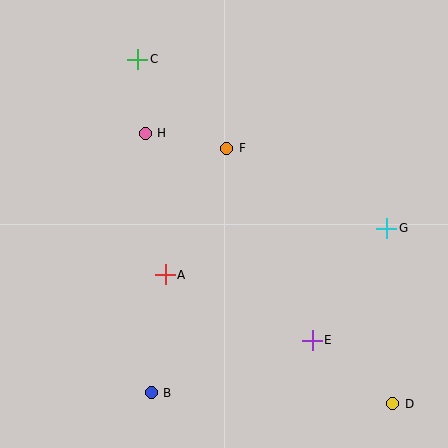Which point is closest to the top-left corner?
Point C is closest to the top-left corner.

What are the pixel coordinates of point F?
Point F is at (227, 148).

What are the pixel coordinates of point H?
Point H is at (145, 133).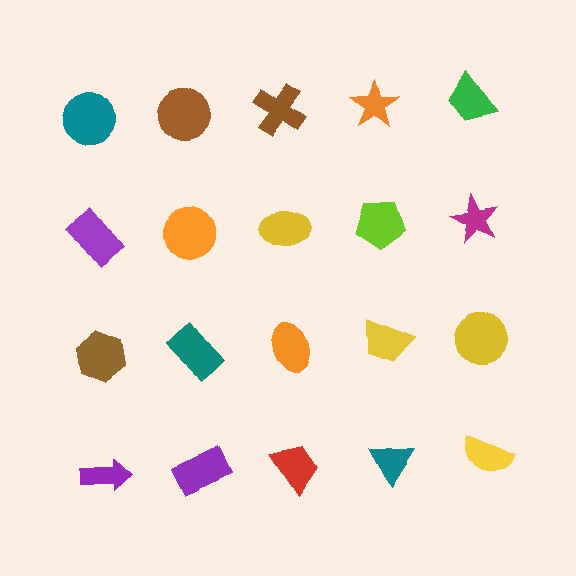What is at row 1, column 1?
A teal circle.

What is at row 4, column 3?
A red trapezoid.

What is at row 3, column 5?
A yellow circle.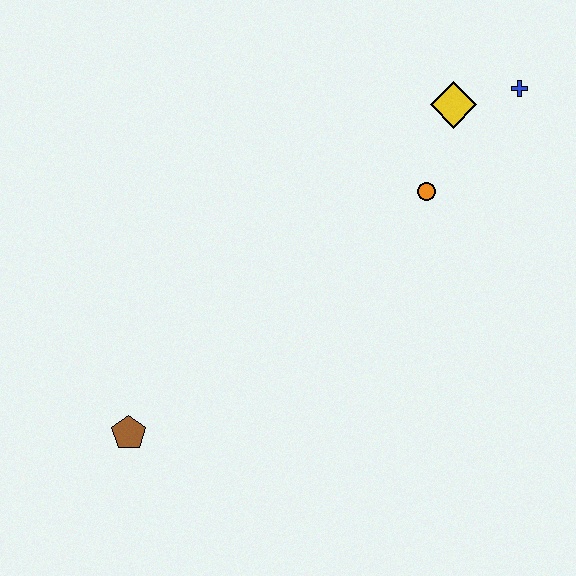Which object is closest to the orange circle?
The yellow diamond is closest to the orange circle.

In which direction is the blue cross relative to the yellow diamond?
The blue cross is to the right of the yellow diamond.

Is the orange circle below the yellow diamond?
Yes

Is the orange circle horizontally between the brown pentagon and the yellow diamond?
Yes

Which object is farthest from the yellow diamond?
The brown pentagon is farthest from the yellow diamond.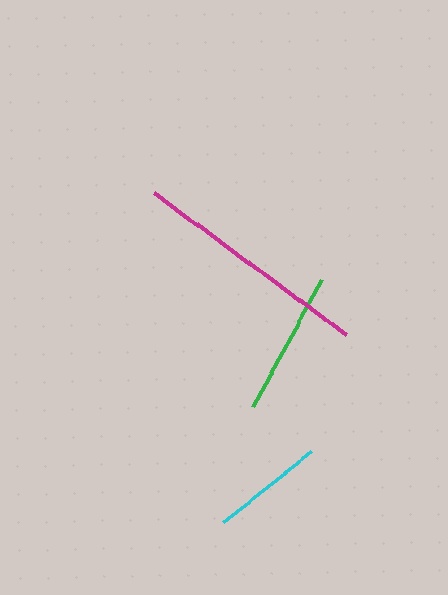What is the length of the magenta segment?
The magenta segment is approximately 238 pixels long.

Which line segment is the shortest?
The cyan line is the shortest at approximately 112 pixels.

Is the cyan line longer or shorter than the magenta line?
The magenta line is longer than the cyan line.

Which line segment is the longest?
The magenta line is the longest at approximately 238 pixels.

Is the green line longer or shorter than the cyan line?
The green line is longer than the cyan line.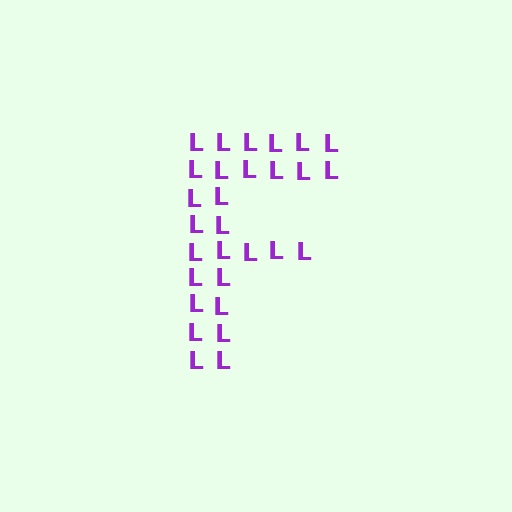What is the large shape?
The large shape is the letter F.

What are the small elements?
The small elements are letter L's.